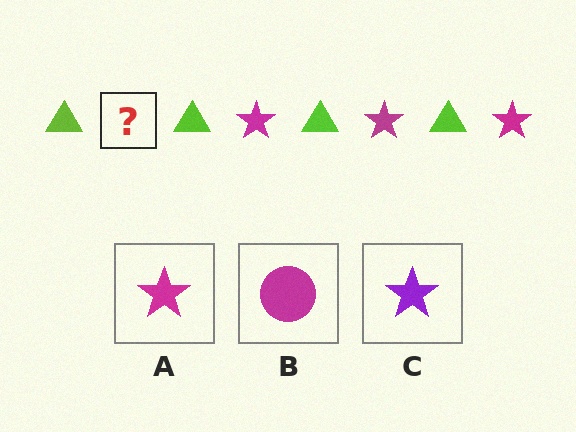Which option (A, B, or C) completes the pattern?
A.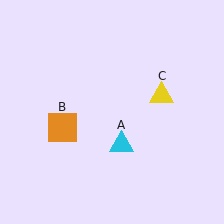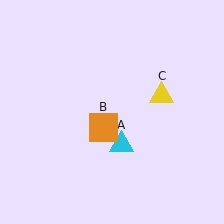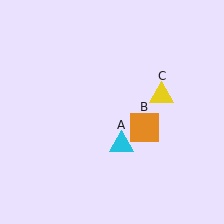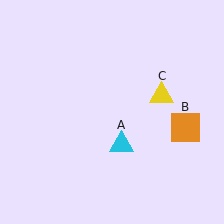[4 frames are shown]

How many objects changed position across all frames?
1 object changed position: orange square (object B).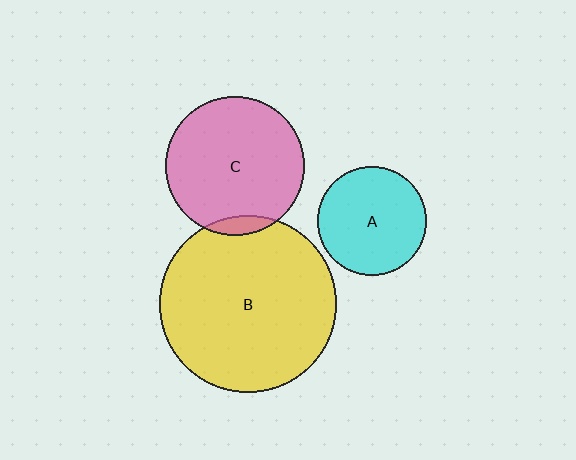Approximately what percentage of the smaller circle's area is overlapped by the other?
Approximately 5%.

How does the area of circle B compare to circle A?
Approximately 2.6 times.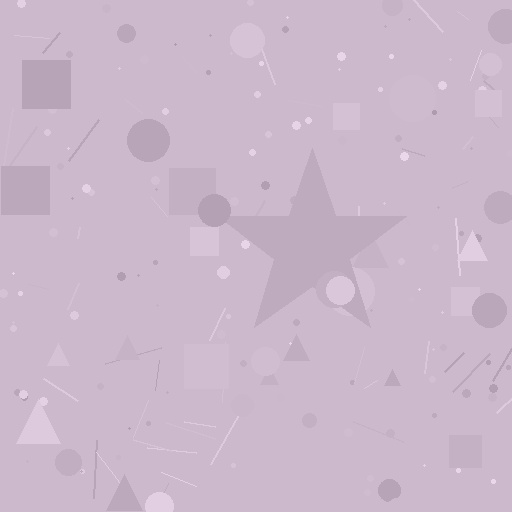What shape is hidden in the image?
A star is hidden in the image.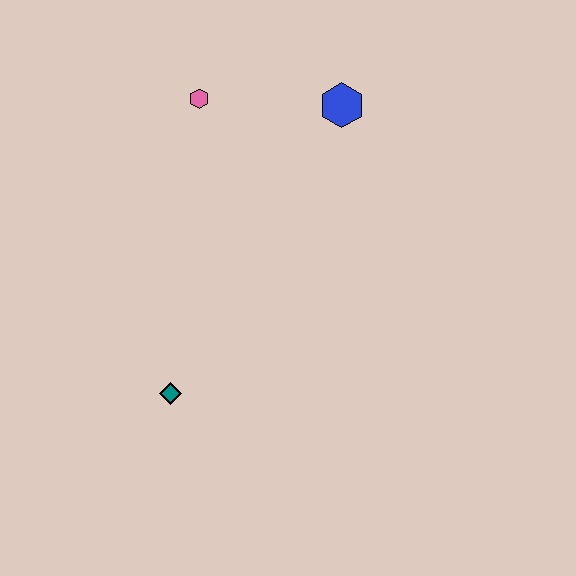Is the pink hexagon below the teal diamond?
No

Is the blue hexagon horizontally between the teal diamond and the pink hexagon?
No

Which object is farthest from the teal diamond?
The blue hexagon is farthest from the teal diamond.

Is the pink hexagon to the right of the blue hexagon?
No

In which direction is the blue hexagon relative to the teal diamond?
The blue hexagon is above the teal diamond.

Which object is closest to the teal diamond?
The pink hexagon is closest to the teal diamond.